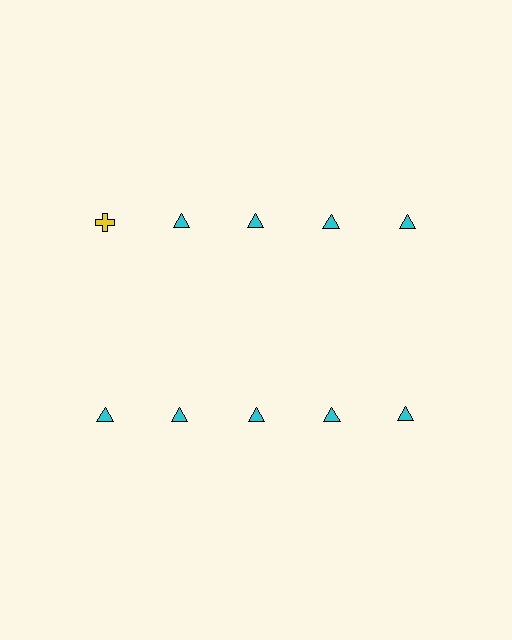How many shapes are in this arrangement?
There are 10 shapes arranged in a grid pattern.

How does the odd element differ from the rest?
It differs in both color (yellow instead of cyan) and shape (cross instead of triangle).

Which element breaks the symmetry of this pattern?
The yellow cross in the top row, leftmost column breaks the symmetry. All other shapes are cyan triangles.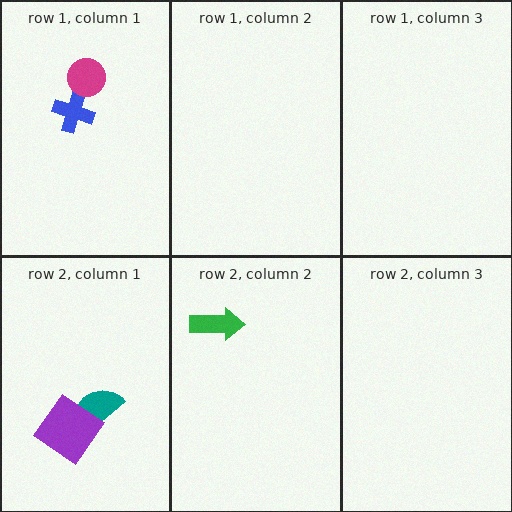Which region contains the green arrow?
The row 2, column 2 region.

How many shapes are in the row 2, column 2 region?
1.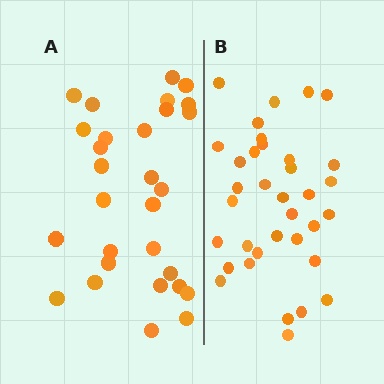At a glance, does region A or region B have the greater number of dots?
Region B (the right region) has more dots.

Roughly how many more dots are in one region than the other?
Region B has about 6 more dots than region A.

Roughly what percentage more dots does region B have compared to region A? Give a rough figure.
About 20% more.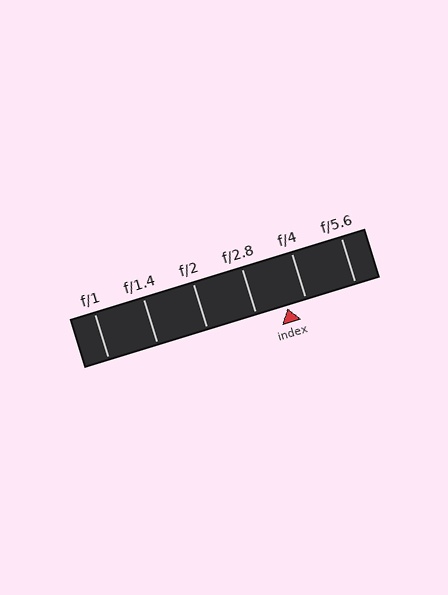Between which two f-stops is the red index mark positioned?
The index mark is between f/2.8 and f/4.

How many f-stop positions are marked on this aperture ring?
There are 6 f-stop positions marked.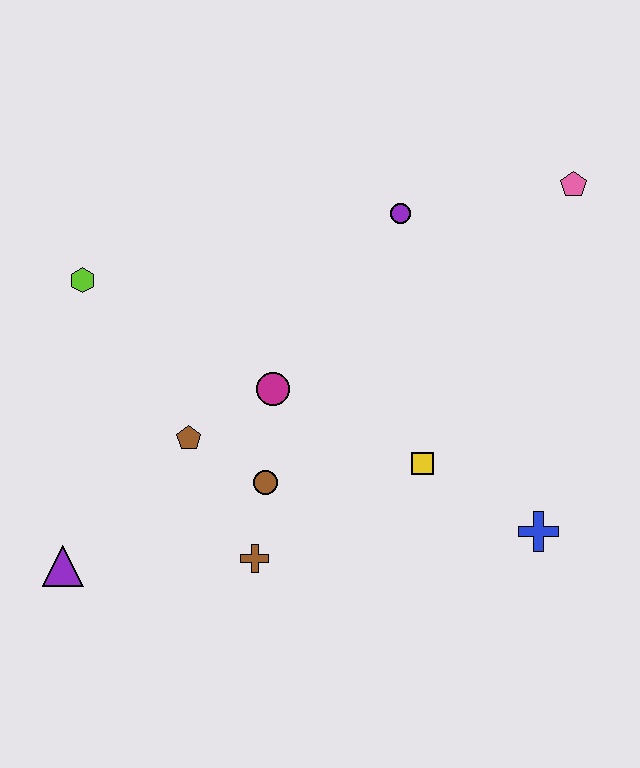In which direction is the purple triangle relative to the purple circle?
The purple triangle is below the purple circle.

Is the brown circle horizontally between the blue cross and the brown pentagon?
Yes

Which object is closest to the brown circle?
The brown cross is closest to the brown circle.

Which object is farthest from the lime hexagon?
The blue cross is farthest from the lime hexagon.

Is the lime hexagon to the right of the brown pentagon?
No